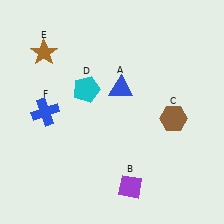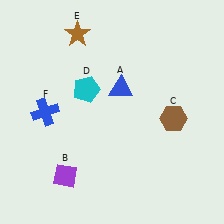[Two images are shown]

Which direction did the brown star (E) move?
The brown star (E) moved right.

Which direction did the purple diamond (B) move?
The purple diamond (B) moved left.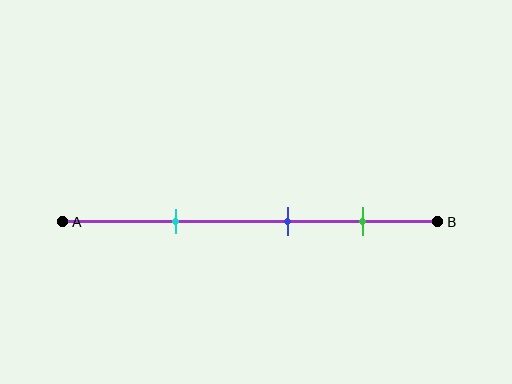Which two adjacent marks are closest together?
The blue and green marks are the closest adjacent pair.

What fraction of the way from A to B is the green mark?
The green mark is approximately 80% (0.8) of the way from A to B.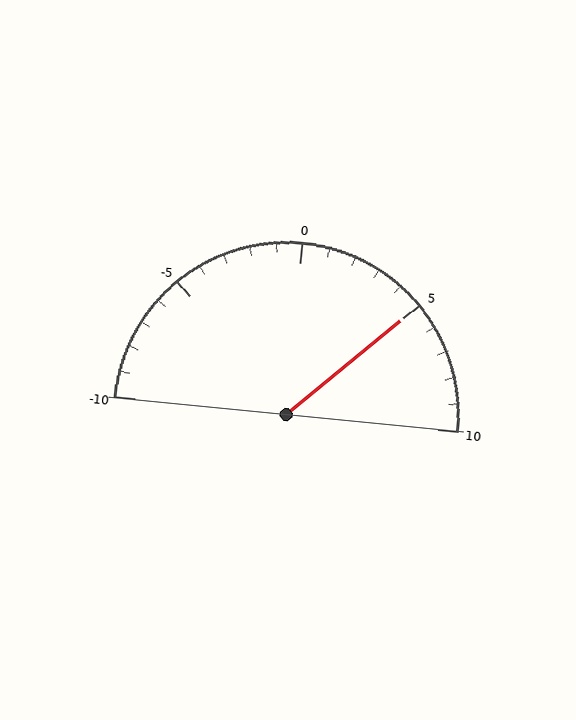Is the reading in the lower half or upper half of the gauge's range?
The reading is in the upper half of the range (-10 to 10).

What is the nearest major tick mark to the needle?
The nearest major tick mark is 5.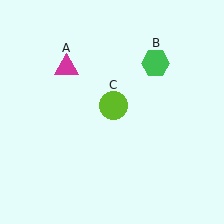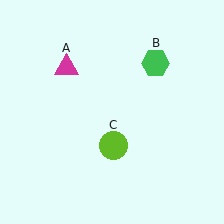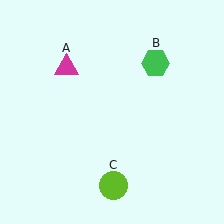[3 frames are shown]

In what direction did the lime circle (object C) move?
The lime circle (object C) moved down.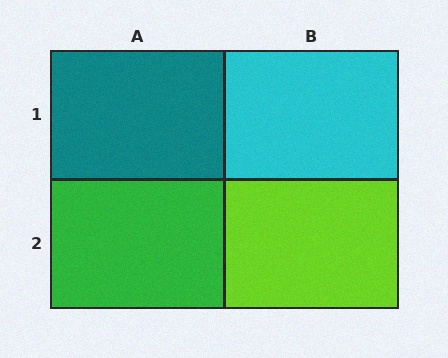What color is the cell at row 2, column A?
Green.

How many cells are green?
1 cell is green.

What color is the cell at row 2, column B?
Lime.